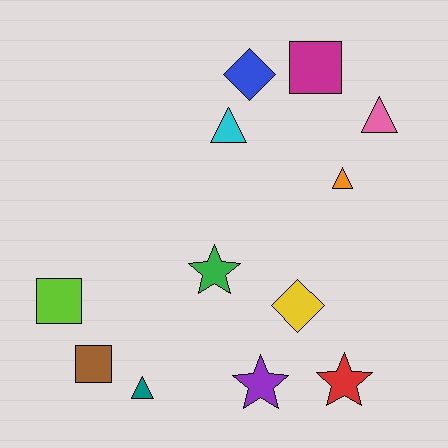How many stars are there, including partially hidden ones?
There are 3 stars.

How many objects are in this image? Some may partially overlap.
There are 12 objects.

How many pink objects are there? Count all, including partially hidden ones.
There is 1 pink object.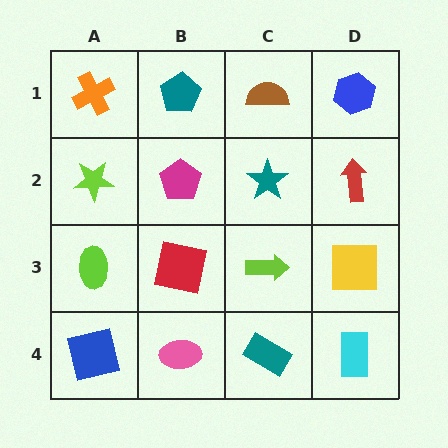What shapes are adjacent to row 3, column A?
A lime star (row 2, column A), a blue square (row 4, column A), a red square (row 3, column B).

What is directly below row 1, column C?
A teal star.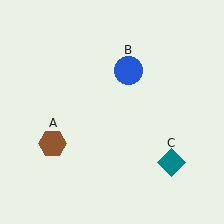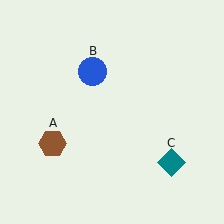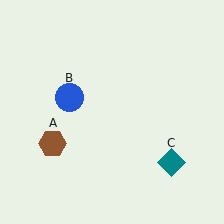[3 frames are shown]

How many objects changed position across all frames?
1 object changed position: blue circle (object B).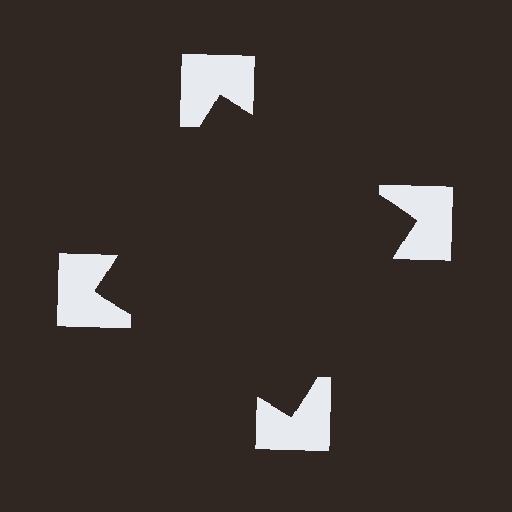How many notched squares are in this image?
There are 4 — one at each vertex of the illusory square.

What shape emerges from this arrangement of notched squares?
An illusory square — its edges are inferred from the aligned wedge cuts in the notched squares, not physically drawn.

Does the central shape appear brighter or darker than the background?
It typically appears slightly darker than the background, even though no actual brightness change is drawn.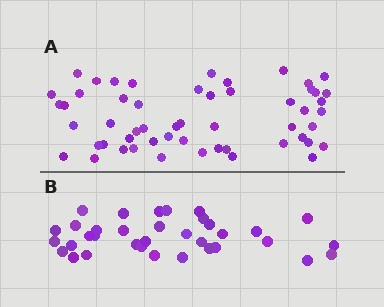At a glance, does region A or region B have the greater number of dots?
Region A (the top region) has more dots.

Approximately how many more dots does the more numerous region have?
Region A has approximately 20 more dots than region B.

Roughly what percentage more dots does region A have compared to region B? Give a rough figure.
About 55% more.